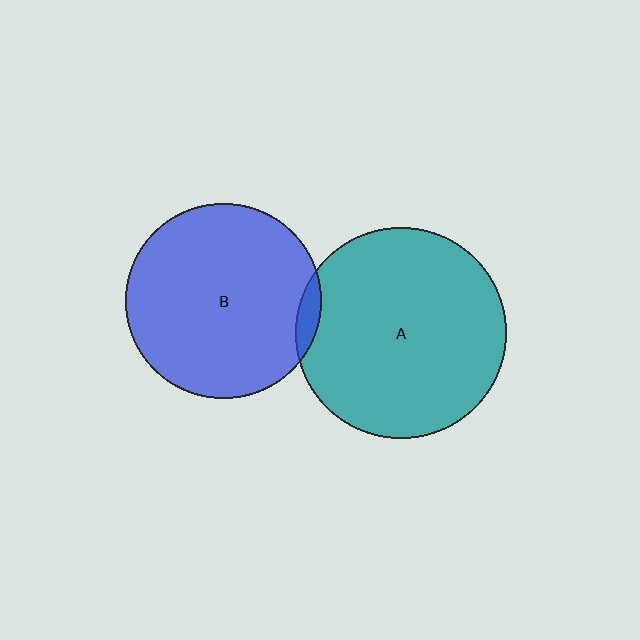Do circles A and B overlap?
Yes.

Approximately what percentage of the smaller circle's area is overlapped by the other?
Approximately 5%.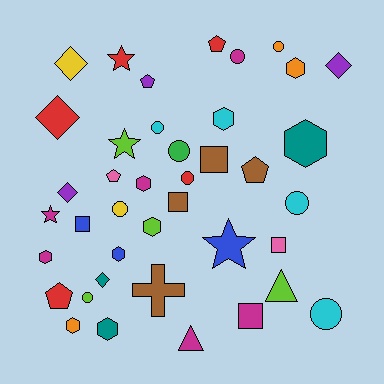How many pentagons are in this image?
There are 5 pentagons.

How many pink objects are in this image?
There are 2 pink objects.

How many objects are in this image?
There are 40 objects.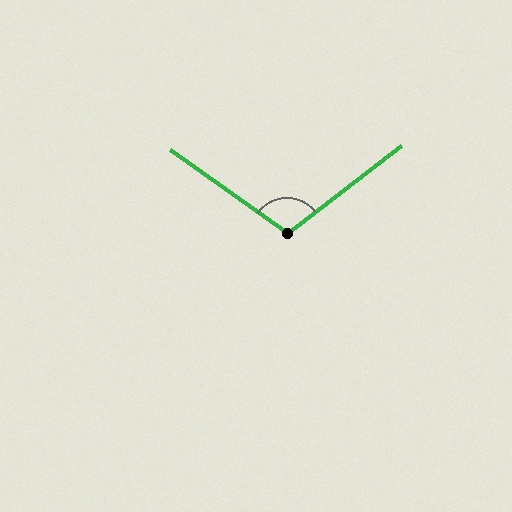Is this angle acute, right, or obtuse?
It is obtuse.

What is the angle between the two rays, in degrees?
Approximately 107 degrees.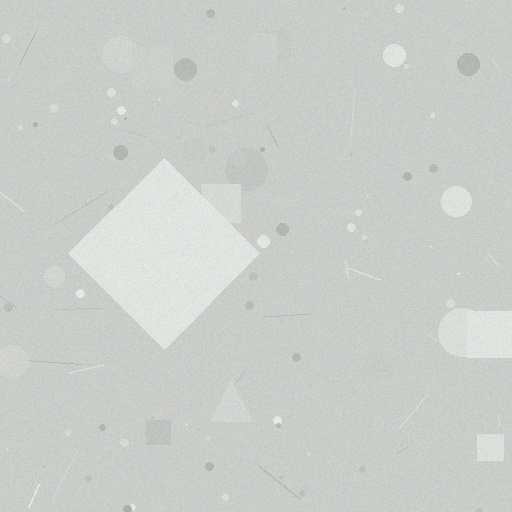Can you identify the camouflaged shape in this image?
The camouflaged shape is a diamond.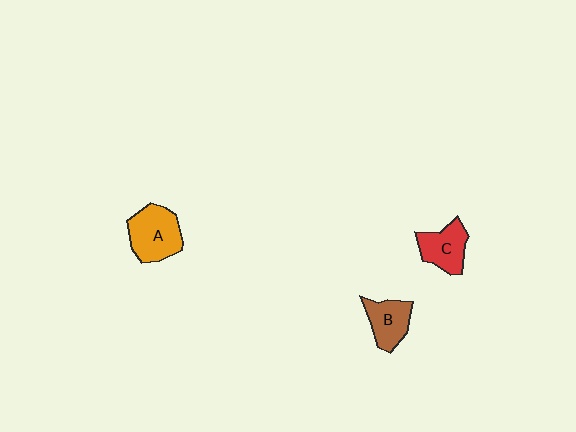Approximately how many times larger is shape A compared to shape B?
Approximately 1.3 times.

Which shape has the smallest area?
Shape B (brown).